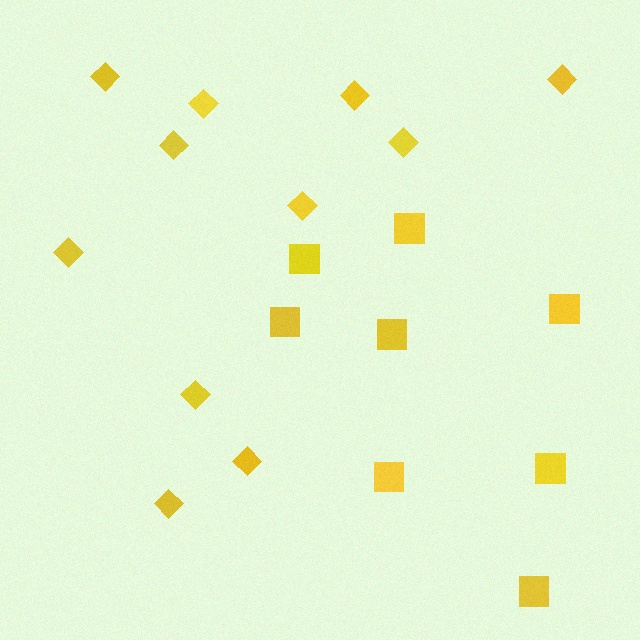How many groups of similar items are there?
There are 2 groups: one group of diamonds (11) and one group of squares (8).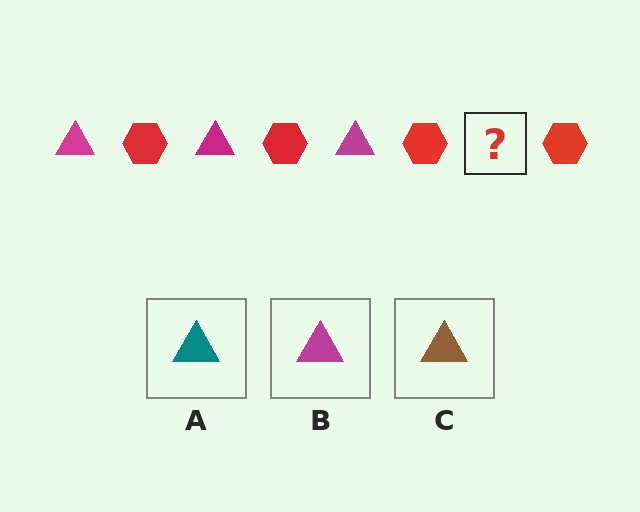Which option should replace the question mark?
Option B.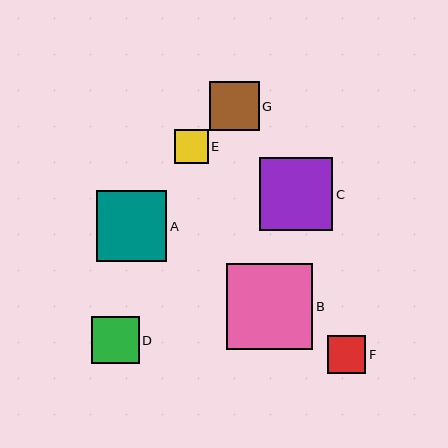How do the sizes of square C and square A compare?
Square C and square A are approximately the same size.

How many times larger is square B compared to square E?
Square B is approximately 2.5 times the size of square E.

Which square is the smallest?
Square E is the smallest with a size of approximately 34 pixels.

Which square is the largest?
Square B is the largest with a size of approximately 86 pixels.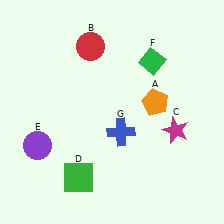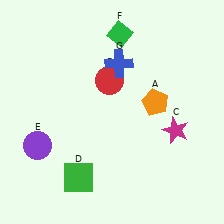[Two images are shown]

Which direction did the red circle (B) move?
The red circle (B) moved down.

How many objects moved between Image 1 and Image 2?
3 objects moved between the two images.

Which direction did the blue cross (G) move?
The blue cross (G) moved up.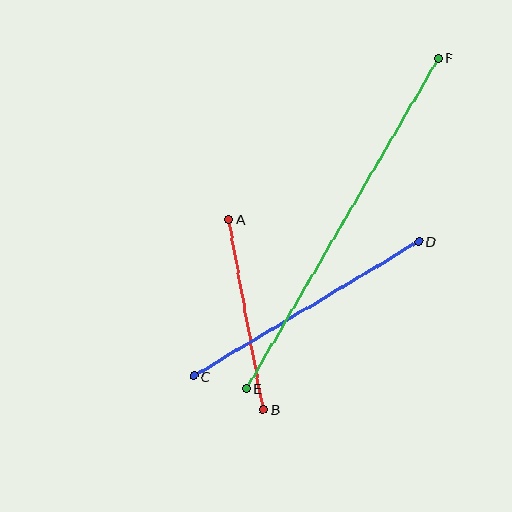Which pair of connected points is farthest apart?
Points E and F are farthest apart.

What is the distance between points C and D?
The distance is approximately 262 pixels.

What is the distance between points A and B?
The distance is approximately 193 pixels.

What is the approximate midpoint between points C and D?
The midpoint is at approximately (306, 309) pixels.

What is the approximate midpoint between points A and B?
The midpoint is at approximately (246, 314) pixels.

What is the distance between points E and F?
The distance is approximately 381 pixels.